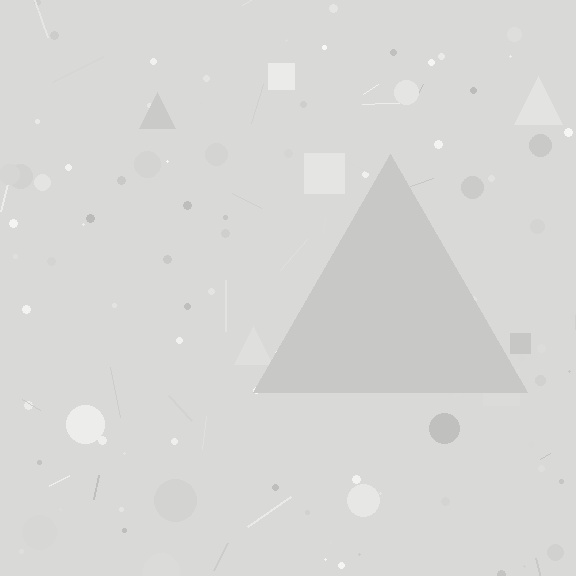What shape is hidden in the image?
A triangle is hidden in the image.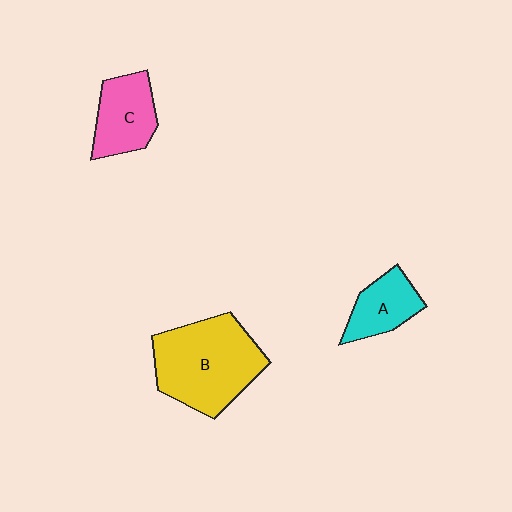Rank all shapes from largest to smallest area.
From largest to smallest: B (yellow), C (pink), A (cyan).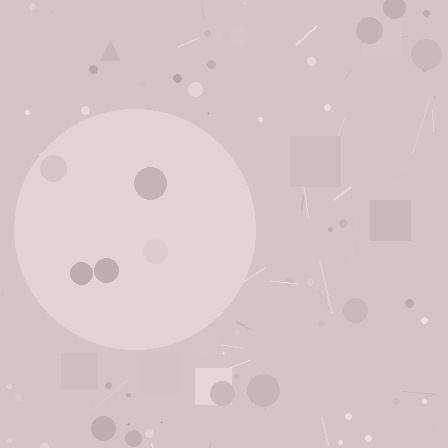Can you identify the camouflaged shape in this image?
The camouflaged shape is a circle.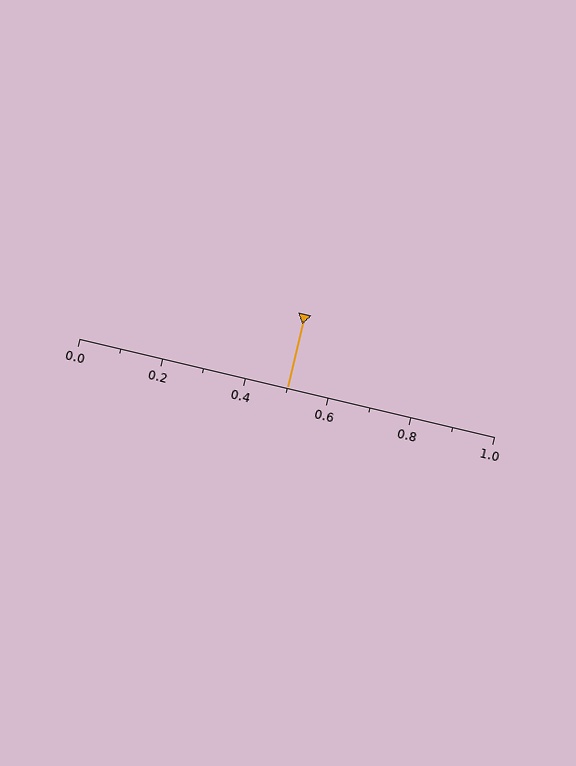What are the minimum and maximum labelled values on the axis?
The axis runs from 0.0 to 1.0.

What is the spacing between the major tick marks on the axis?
The major ticks are spaced 0.2 apart.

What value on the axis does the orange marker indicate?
The marker indicates approximately 0.5.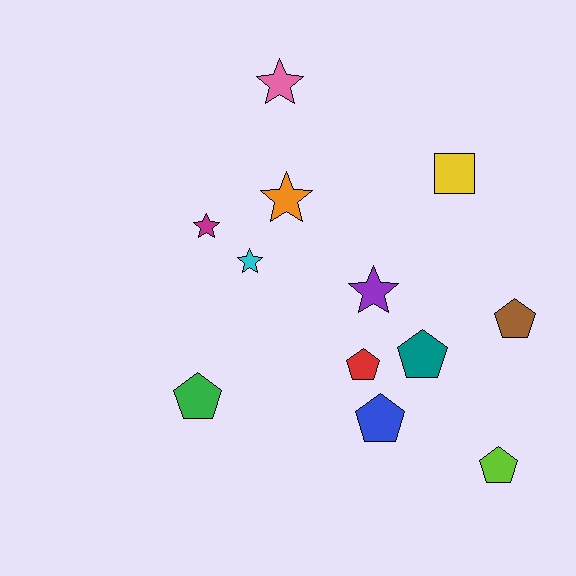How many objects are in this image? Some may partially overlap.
There are 12 objects.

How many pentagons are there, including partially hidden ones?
There are 6 pentagons.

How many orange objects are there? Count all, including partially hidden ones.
There is 1 orange object.